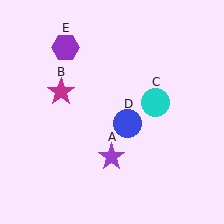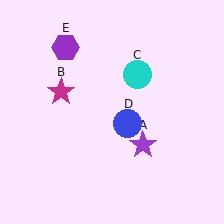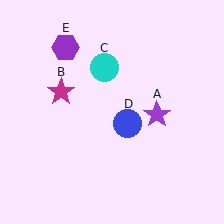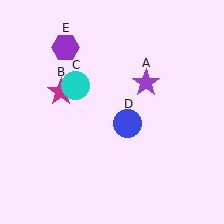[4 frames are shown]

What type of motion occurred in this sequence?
The purple star (object A), cyan circle (object C) rotated counterclockwise around the center of the scene.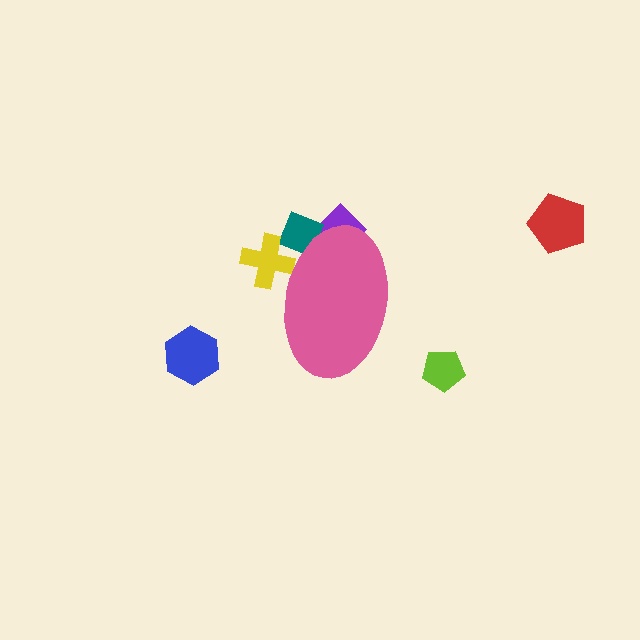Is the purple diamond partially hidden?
Yes, the purple diamond is partially hidden behind the pink ellipse.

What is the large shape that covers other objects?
A pink ellipse.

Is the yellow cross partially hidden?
Yes, the yellow cross is partially hidden behind the pink ellipse.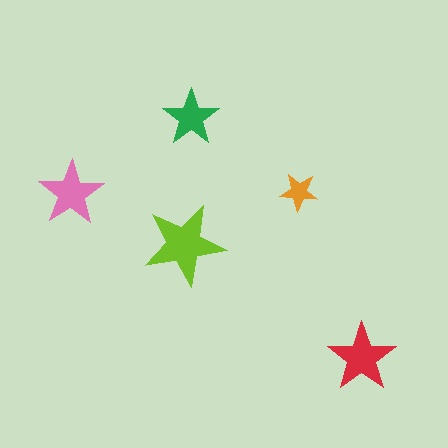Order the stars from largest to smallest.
the lime one, the red one, the pink one, the green one, the orange one.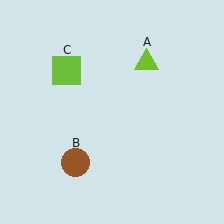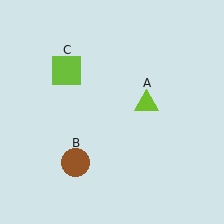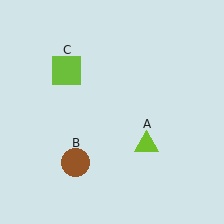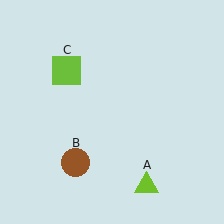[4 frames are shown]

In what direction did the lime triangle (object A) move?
The lime triangle (object A) moved down.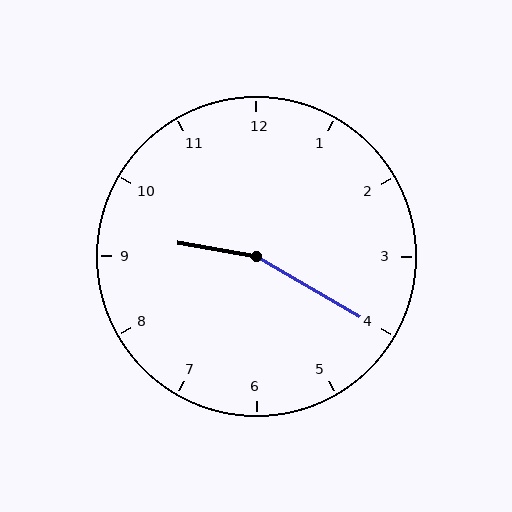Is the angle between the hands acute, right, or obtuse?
It is obtuse.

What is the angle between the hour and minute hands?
Approximately 160 degrees.